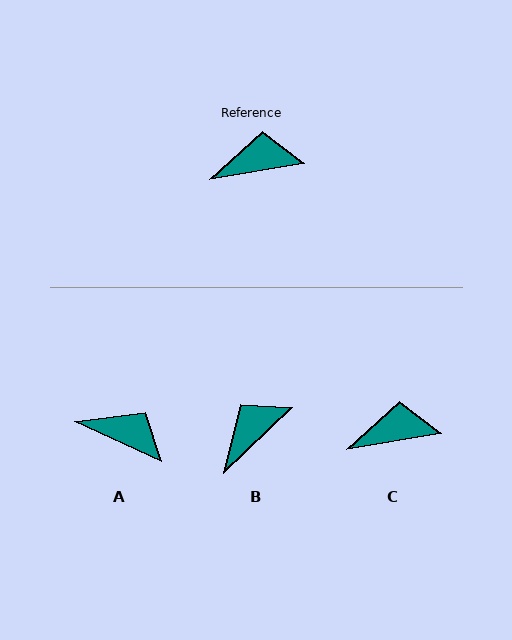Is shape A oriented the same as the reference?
No, it is off by about 35 degrees.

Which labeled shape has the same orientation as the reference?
C.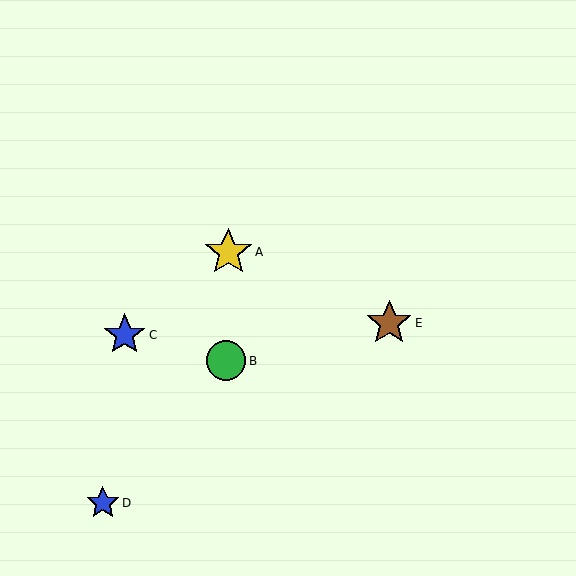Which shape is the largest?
The yellow star (labeled A) is the largest.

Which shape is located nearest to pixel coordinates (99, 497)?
The blue star (labeled D) at (103, 503) is nearest to that location.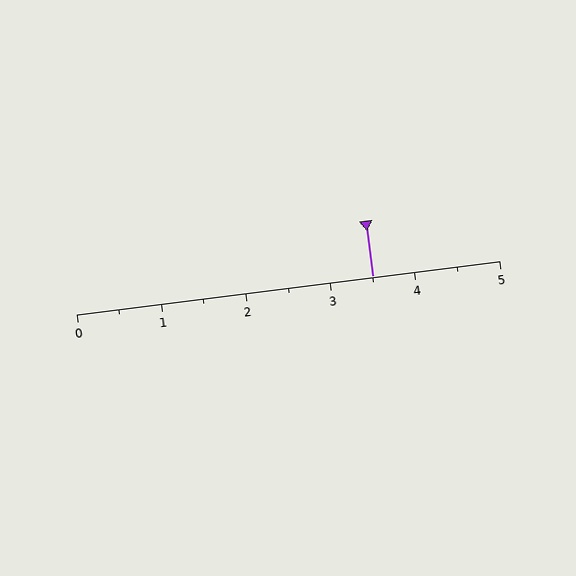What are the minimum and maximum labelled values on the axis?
The axis runs from 0 to 5.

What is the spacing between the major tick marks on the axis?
The major ticks are spaced 1 apart.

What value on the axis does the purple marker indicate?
The marker indicates approximately 3.5.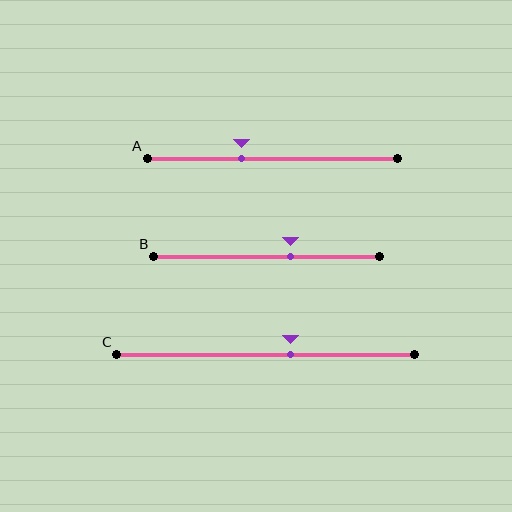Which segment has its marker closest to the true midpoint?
Segment C has its marker closest to the true midpoint.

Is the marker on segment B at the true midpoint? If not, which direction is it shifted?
No, the marker on segment B is shifted to the right by about 11% of the segment length.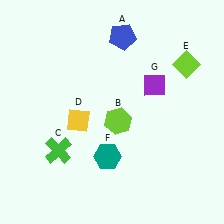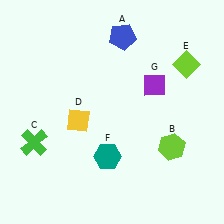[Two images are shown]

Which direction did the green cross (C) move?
The green cross (C) moved left.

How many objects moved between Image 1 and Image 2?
2 objects moved between the two images.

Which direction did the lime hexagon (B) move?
The lime hexagon (B) moved right.